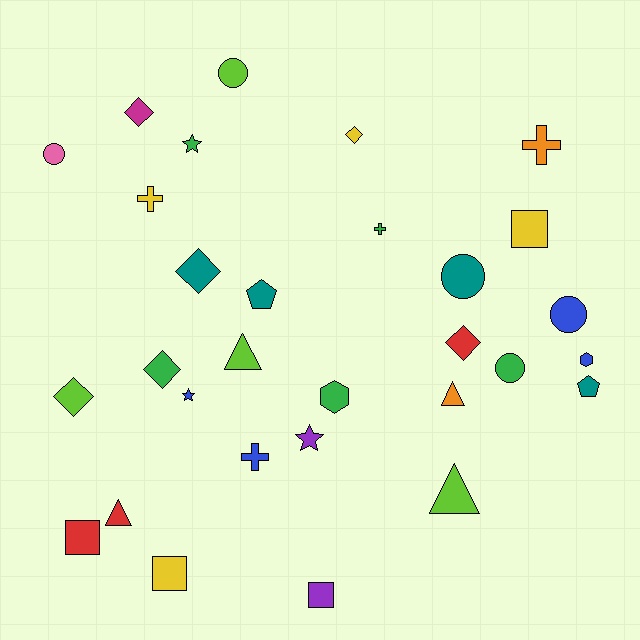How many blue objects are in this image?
There are 4 blue objects.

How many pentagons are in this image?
There are 2 pentagons.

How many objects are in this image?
There are 30 objects.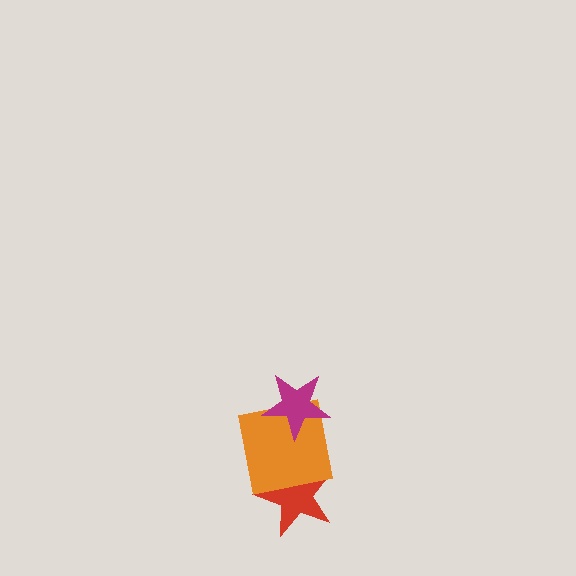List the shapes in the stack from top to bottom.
From top to bottom: the magenta star, the orange square, the red star.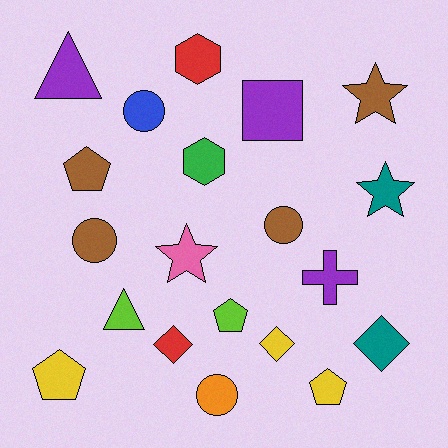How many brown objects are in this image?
There are 4 brown objects.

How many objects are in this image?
There are 20 objects.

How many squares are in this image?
There is 1 square.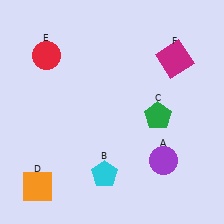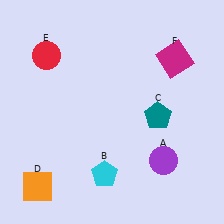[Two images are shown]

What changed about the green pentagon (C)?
In Image 1, C is green. In Image 2, it changed to teal.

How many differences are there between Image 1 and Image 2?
There is 1 difference between the two images.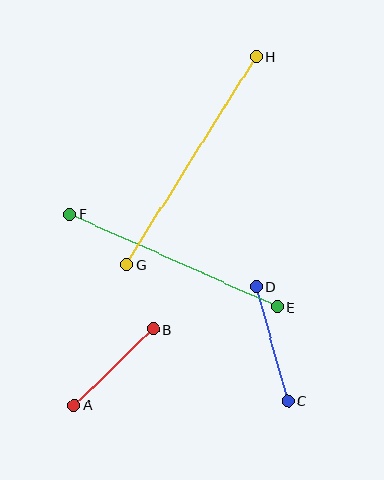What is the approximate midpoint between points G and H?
The midpoint is at approximately (191, 161) pixels.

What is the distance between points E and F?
The distance is approximately 227 pixels.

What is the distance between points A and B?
The distance is approximately 110 pixels.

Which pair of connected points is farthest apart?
Points G and H are farthest apart.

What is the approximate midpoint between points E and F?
The midpoint is at approximately (174, 261) pixels.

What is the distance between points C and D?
The distance is approximately 118 pixels.